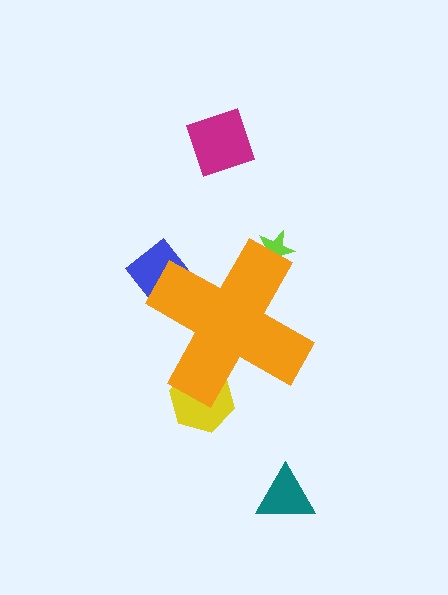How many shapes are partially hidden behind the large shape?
3 shapes are partially hidden.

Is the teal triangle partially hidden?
No, the teal triangle is fully visible.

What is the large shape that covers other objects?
An orange cross.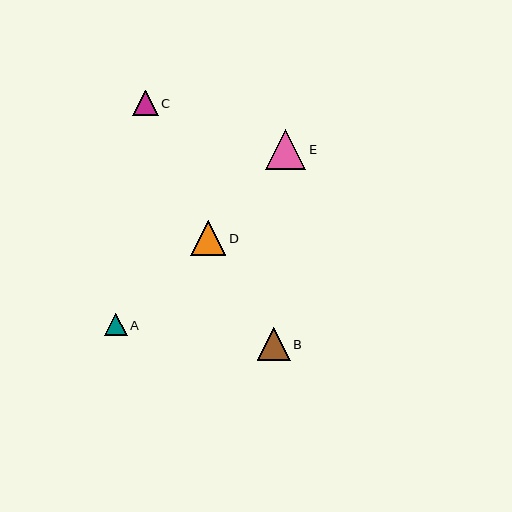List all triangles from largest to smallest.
From largest to smallest: E, D, B, C, A.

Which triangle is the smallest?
Triangle A is the smallest with a size of approximately 22 pixels.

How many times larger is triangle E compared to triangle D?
Triangle E is approximately 1.2 times the size of triangle D.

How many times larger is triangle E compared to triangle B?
Triangle E is approximately 1.2 times the size of triangle B.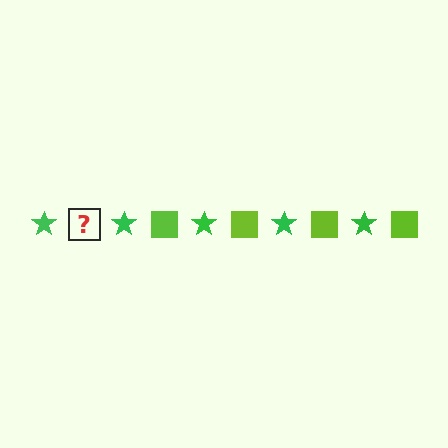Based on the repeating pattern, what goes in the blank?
The blank should be a lime square.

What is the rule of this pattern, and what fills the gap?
The rule is that the pattern alternates between green star and lime square. The gap should be filled with a lime square.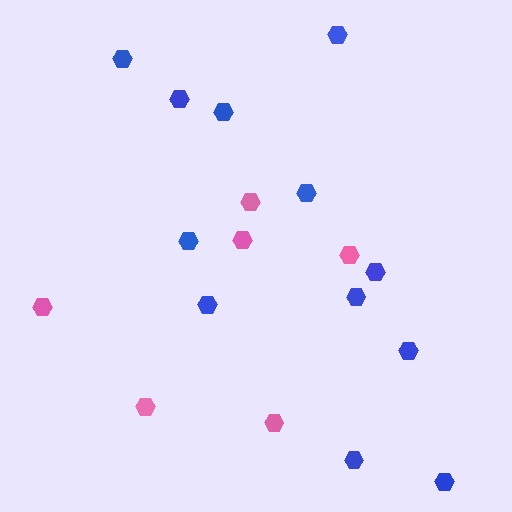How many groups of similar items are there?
There are 2 groups: one group of blue hexagons (12) and one group of pink hexagons (6).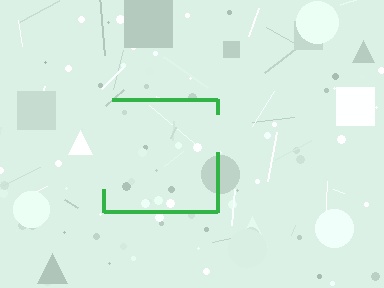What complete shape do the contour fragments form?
The contour fragments form a square.